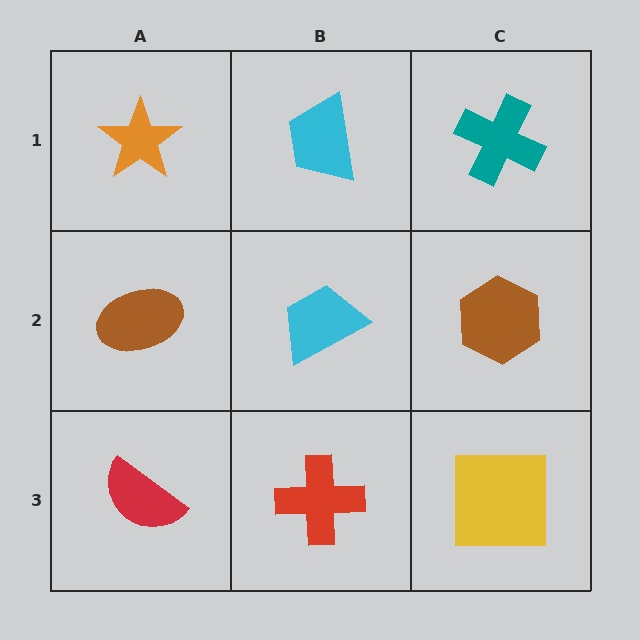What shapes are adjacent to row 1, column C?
A brown hexagon (row 2, column C), a cyan trapezoid (row 1, column B).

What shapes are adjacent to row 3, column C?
A brown hexagon (row 2, column C), a red cross (row 3, column B).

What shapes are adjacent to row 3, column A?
A brown ellipse (row 2, column A), a red cross (row 3, column B).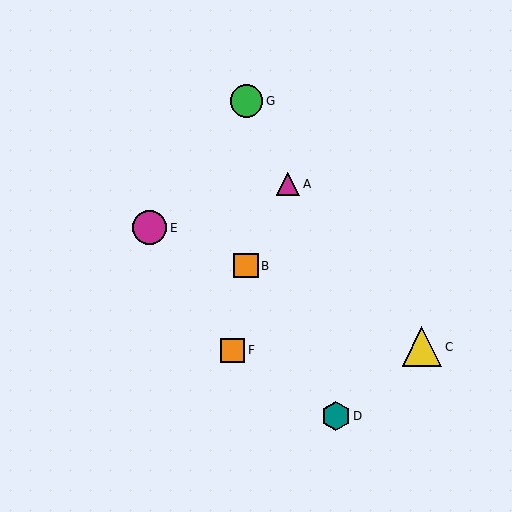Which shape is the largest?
The yellow triangle (labeled C) is the largest.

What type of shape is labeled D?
Shape D is a teal hexagon.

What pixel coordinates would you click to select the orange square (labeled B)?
Click at (246, 266) to select the orange square B.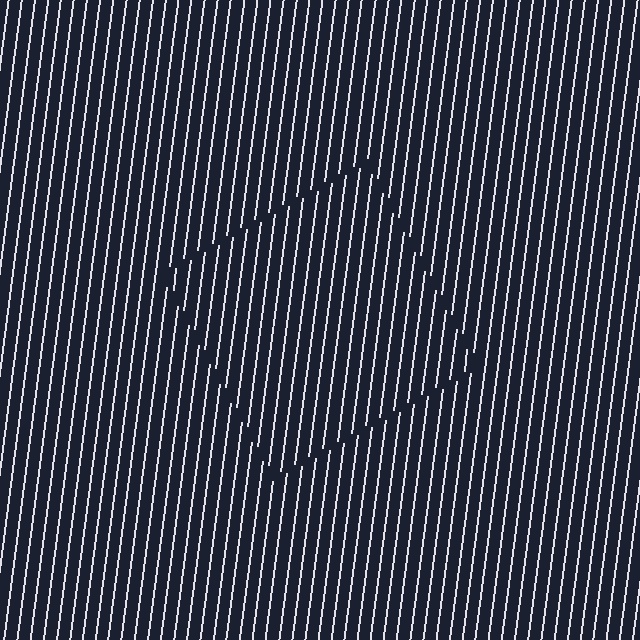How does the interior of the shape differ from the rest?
The interior of the shape contains the same grating, shifted by half a period — the contour is defined by the phase discontinuity where line-ends from the inner and outer gratings abut.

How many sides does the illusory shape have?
4 sides — the line-ends trace a square.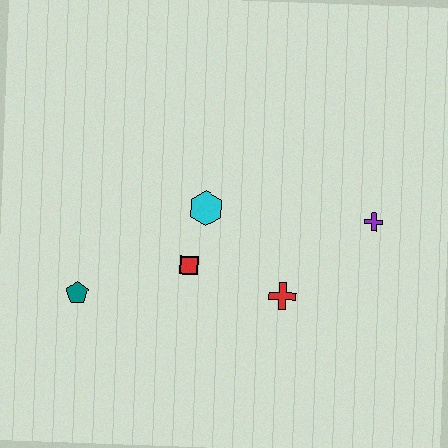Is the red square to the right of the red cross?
No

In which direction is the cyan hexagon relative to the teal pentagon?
The cyan hexagon is to the right of the teal pentagon.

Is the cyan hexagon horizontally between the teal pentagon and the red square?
No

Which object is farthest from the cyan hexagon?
The purple cross is farthest from the cyan hexagon.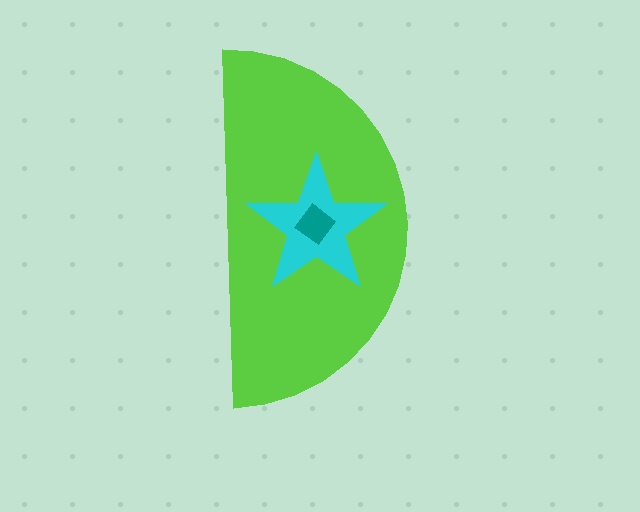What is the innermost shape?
The teal diamond.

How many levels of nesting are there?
3.